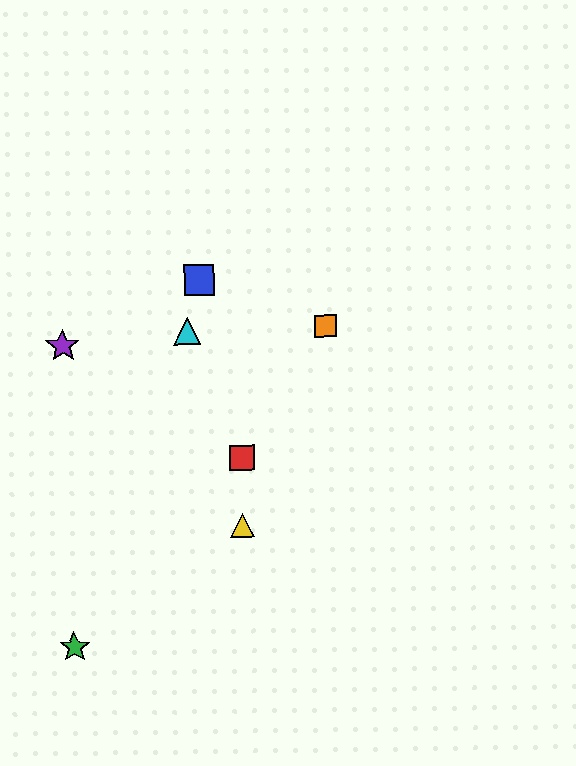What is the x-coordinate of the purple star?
The purple star is at x≈63.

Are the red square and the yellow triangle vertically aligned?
Yes, both are at x≈242.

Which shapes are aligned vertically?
The red square, the yellow triangle are aligned vertically.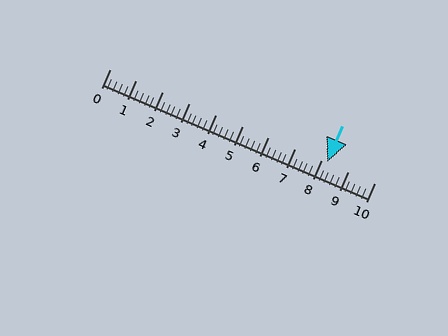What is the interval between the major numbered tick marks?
The major tick marks are spaced 1 units apart.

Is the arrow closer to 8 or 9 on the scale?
The arrow is closer to 8.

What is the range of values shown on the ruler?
The ruler shows values from 0 to 10.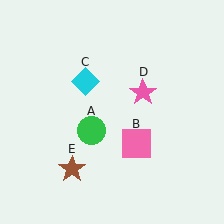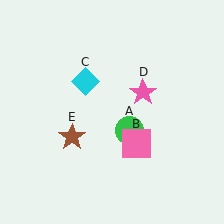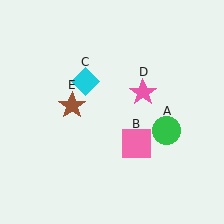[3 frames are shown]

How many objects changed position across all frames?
2 objects changed position: green circle (object A), brown star (object E).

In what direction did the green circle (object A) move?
The green circle (object A) moved right.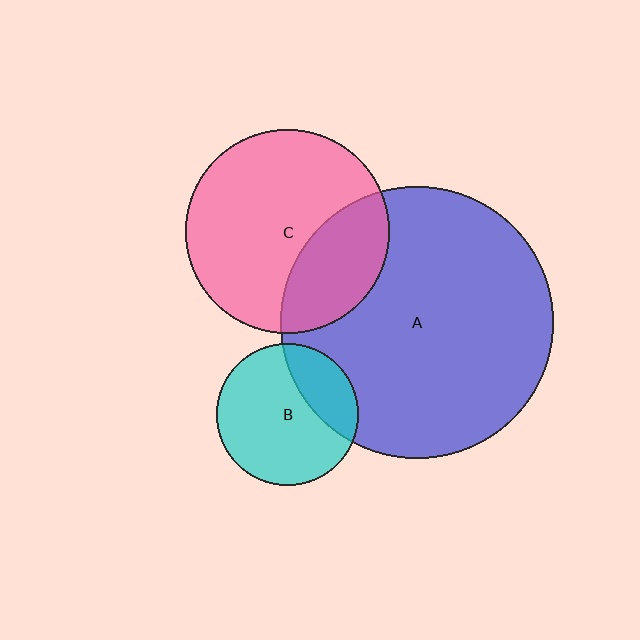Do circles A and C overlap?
Yes.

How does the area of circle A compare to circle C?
Approximately 1.8 times.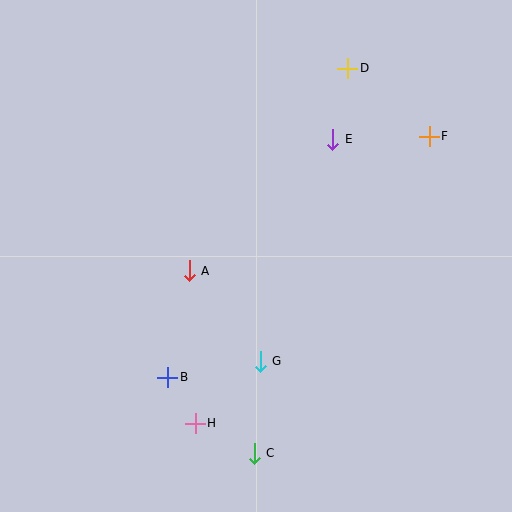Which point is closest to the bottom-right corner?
Point C is closest to the bottom-right corner.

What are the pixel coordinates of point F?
Point F is at (429, 136).